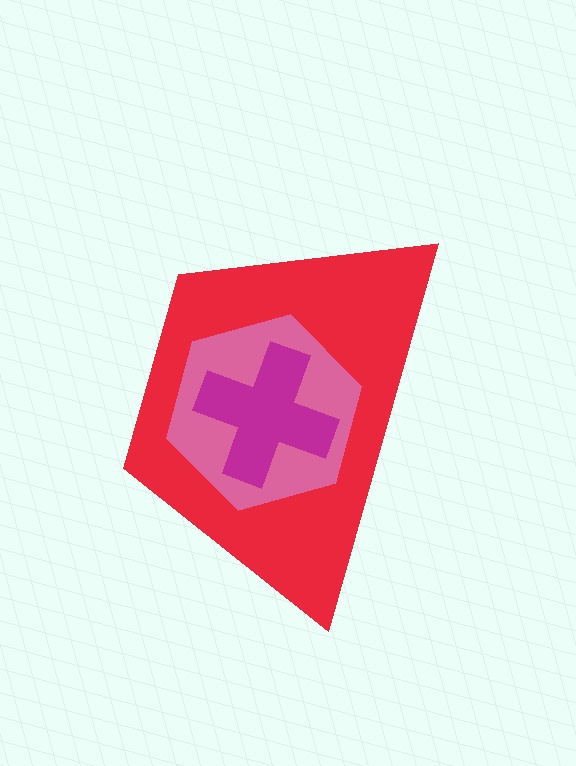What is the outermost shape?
The red trapezoid.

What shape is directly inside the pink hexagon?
The magenta cross.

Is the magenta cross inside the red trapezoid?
Yes.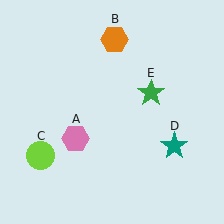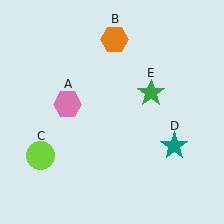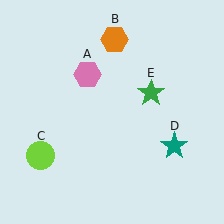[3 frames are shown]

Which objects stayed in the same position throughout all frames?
Orange hexagon (object B) and lime circle (object C) and teal star (object D) and green star (object E) remained stationary.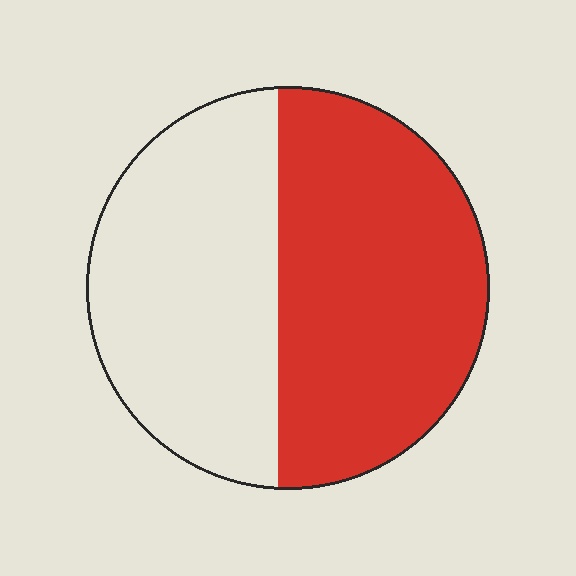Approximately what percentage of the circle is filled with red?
Approximately 55%.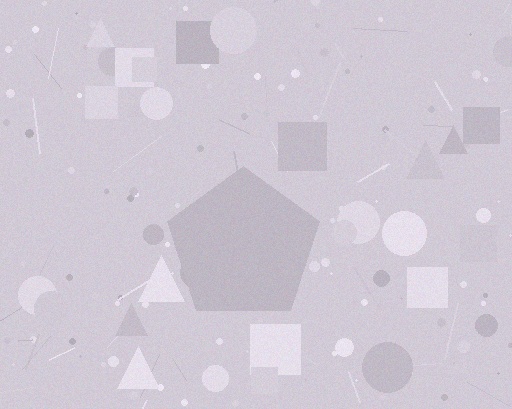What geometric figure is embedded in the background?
A pentagon is embedded in the background.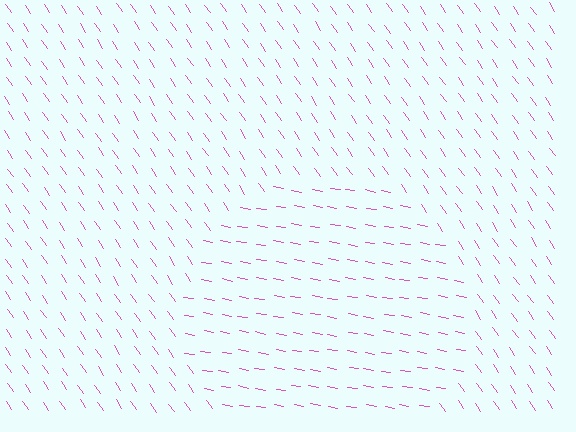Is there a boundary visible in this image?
Yes, there is a texture boundary formed by a change in line orientation.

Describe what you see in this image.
The image is filled with small pink line segments. A circle region in the image has lines oriented differently from the surrounding lines, creating a visible texture boundary.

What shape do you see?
I see a circle.